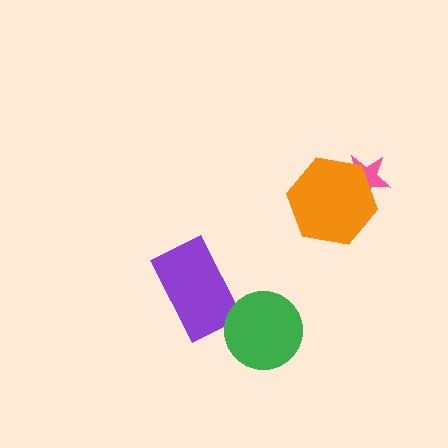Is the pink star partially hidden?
Yes, it is partially covered by another shape.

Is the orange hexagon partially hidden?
No, no other shape covers it.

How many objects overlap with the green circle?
0 objects overlap with the green circle.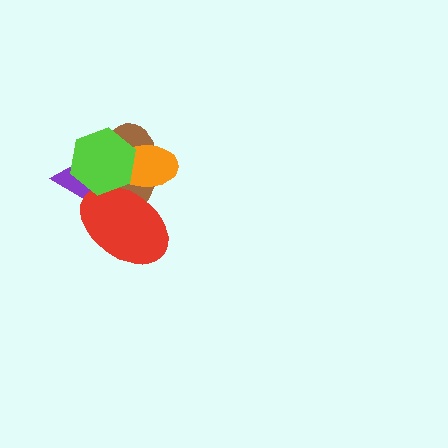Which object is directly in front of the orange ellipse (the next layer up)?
The red ellipse is directly in front of the orange ellipse.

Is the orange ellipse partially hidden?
Yes, it is partially covered by another shape.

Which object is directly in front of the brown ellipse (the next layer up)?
The orange ellipse is directly in front of the brown ellipse.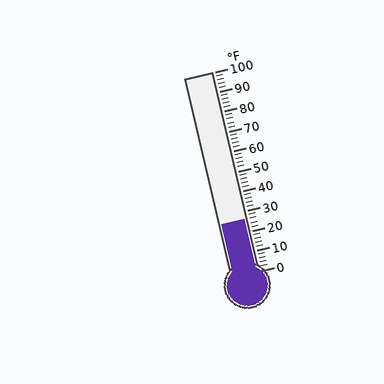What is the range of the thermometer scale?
The thermometer scale ranges from 0°F to 100°F.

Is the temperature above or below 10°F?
The temperature is above 10°F.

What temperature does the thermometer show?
The thermometer shows approximately 26°F.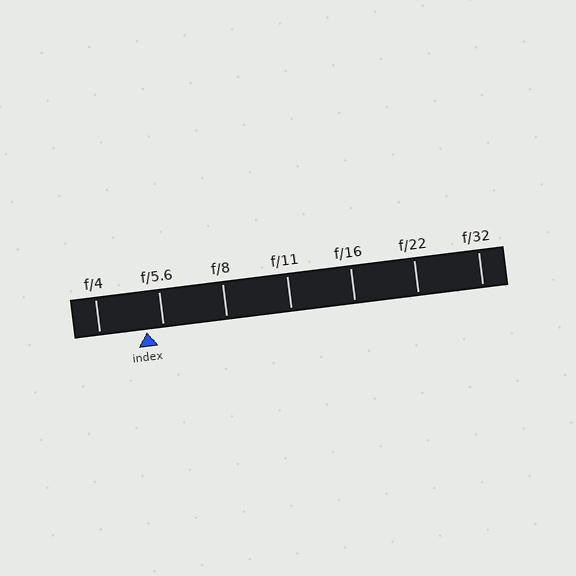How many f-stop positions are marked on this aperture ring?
There are 7 f-stop positions marked.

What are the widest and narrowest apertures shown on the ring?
The widest aperture shown is f/4 and the narrowest is f/32.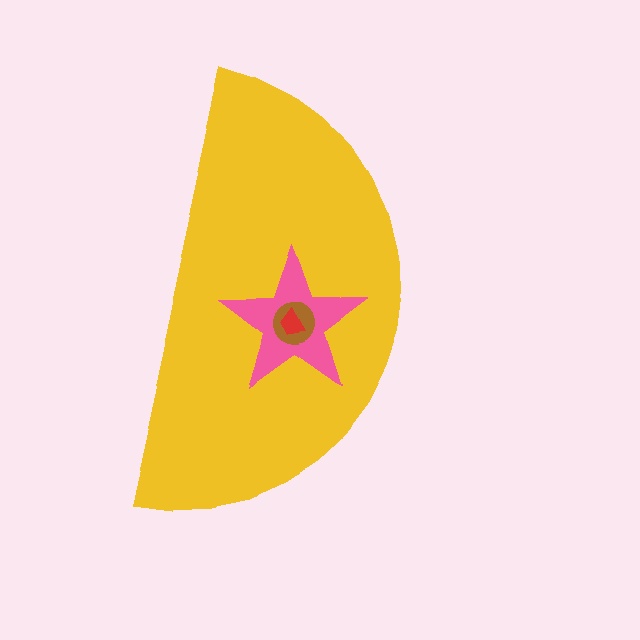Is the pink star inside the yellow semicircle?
Yes.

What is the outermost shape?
The yellow semicircle.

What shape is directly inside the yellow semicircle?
The pink star.